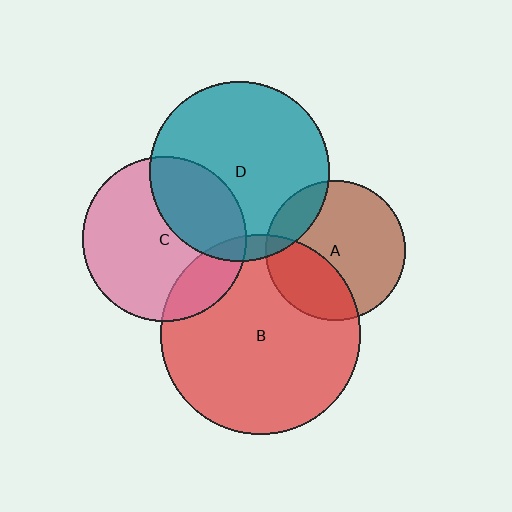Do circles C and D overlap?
Yes.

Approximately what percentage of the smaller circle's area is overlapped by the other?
Approximately 35%.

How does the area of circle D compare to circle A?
Approximately 1.7 times.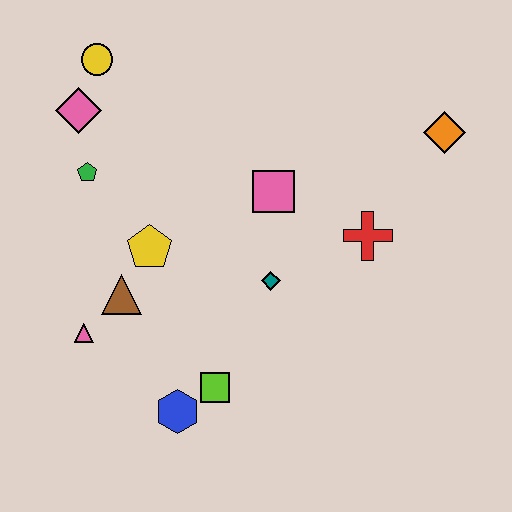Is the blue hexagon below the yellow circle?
Yes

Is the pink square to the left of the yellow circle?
No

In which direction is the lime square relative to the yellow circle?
The lime square is below the yellow circle.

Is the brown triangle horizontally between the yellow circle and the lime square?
Yes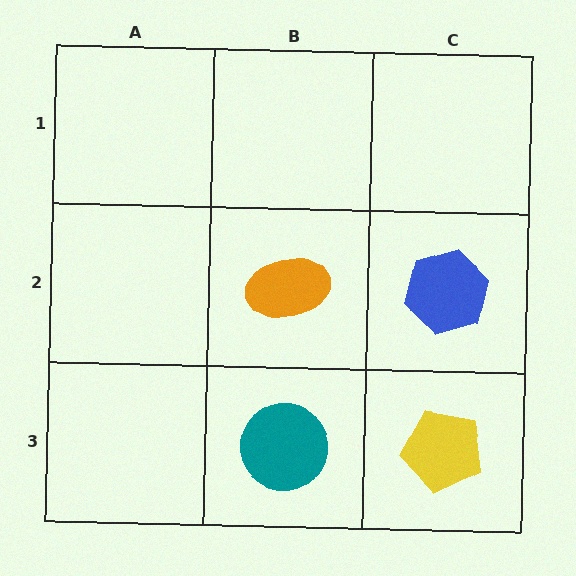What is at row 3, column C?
A yellow pentagon.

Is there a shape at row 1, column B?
No, that cell is empty.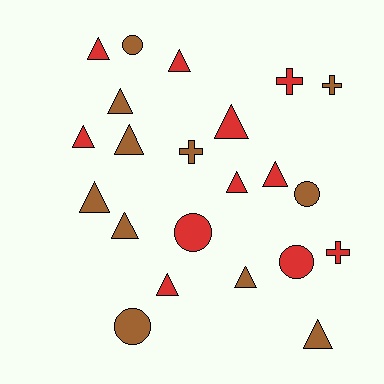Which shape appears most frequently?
Triangle, with 13 objects.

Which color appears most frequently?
Brown, with 11 objects.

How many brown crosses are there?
There are 2 brown crosses.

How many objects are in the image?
There are 22 objects.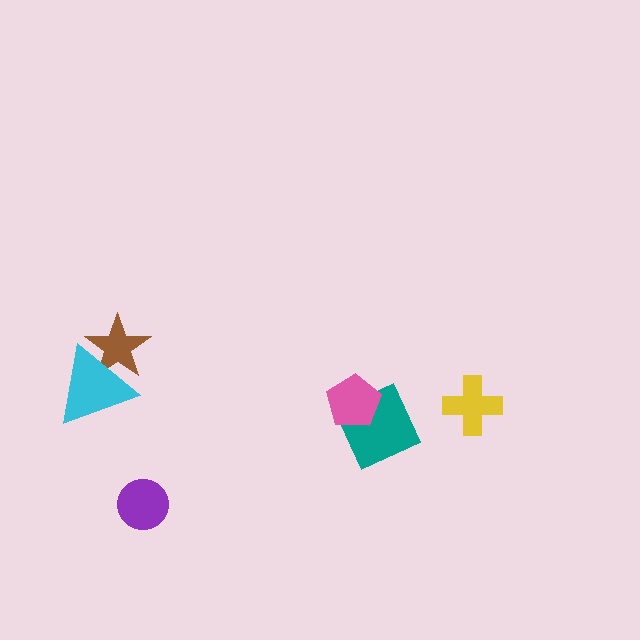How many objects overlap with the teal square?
1 object overlaps with the teal square.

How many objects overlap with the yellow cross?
0 objects overlap with the yellow cross.